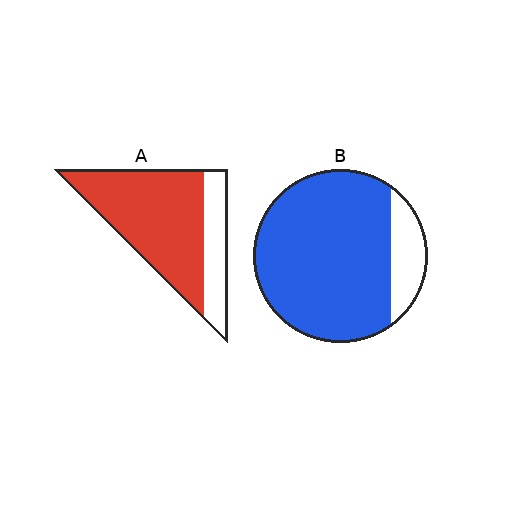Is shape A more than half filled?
Yes.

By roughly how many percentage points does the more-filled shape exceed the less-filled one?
By roughly 10 percentage points (B over A).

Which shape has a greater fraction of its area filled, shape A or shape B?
Shape B.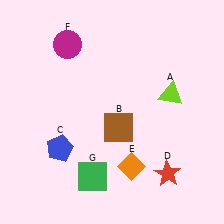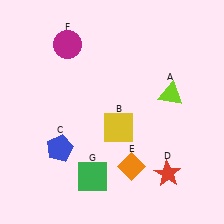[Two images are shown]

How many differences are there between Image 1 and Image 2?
There is 1 difference between the two images.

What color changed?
The square (B) changed from brown in Image 1 to yellow in Image 2.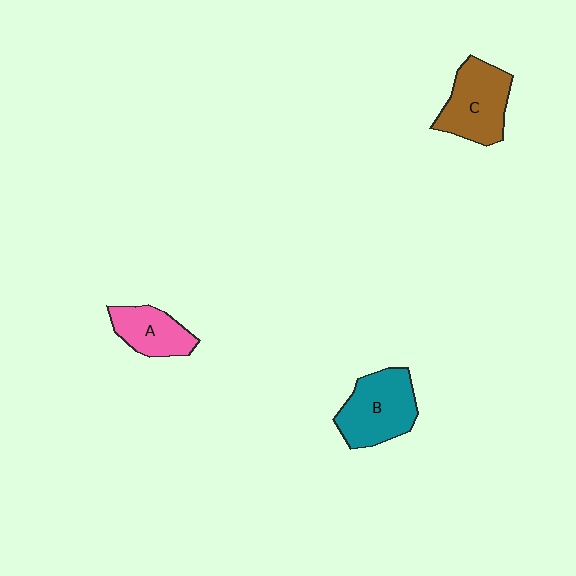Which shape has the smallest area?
Shape A (pink).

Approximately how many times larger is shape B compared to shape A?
Approximately 1.5 times.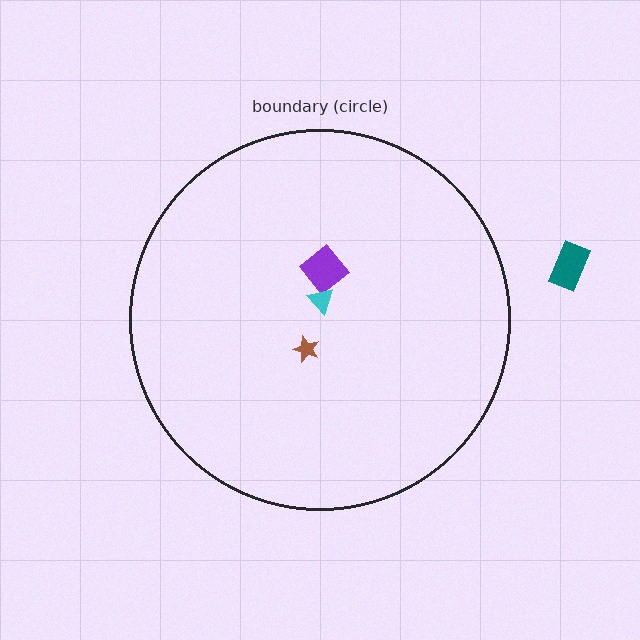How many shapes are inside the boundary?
3 inside, 1 outside.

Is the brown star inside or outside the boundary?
Inside.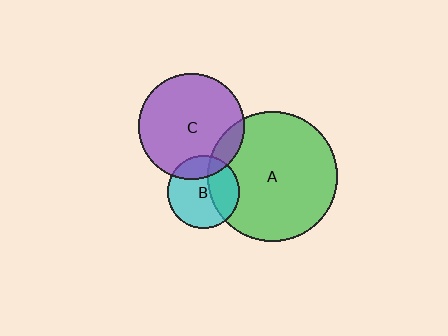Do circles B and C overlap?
Yes.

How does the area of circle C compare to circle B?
Approximately 2.1 times.